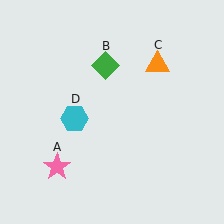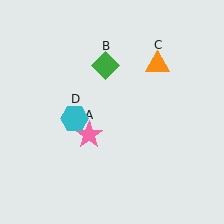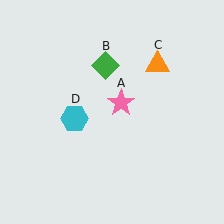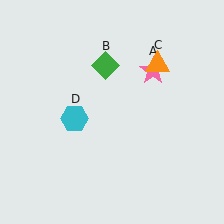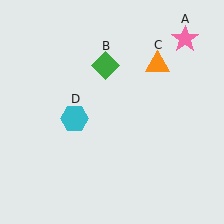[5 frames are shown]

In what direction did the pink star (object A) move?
The pink star (object A) moved up and to the right.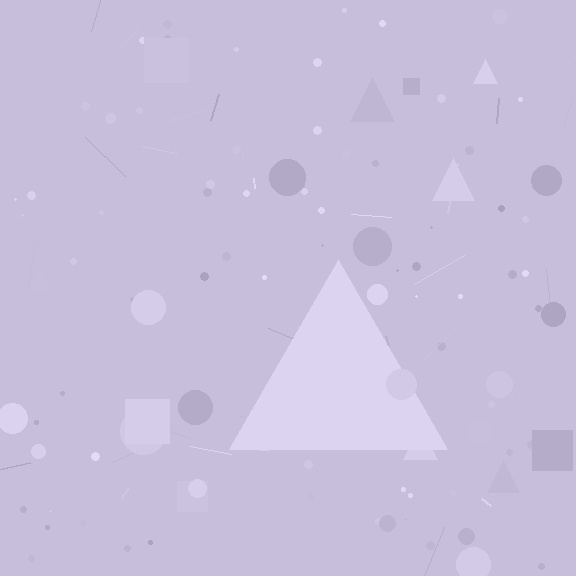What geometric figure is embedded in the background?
A triangle is embedded in the background.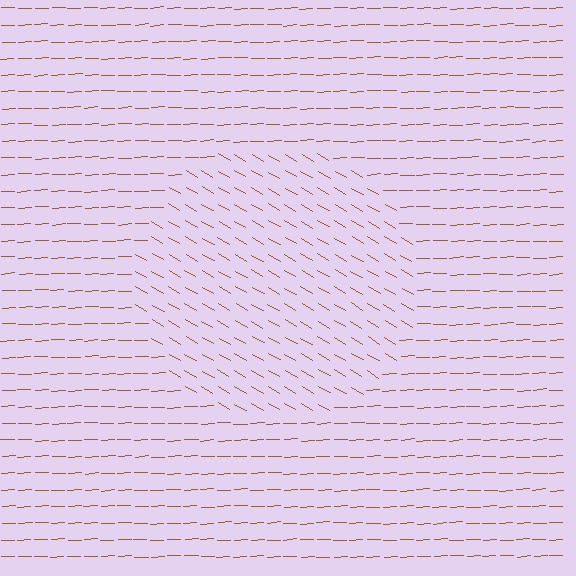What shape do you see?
I see a circle.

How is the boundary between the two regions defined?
The boundary is defined purely by a change in line orientation (approximately 33 degrees difference). All lines are the same color and thickness.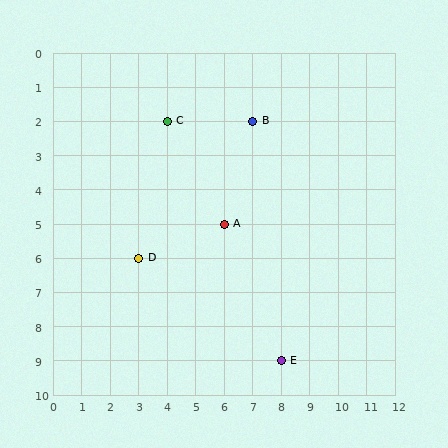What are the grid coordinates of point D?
Point D is at grid coordinates (3, 6).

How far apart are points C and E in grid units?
Points C and E are 4 columns and 7 rows apart (about 8.1 grid units diagonally).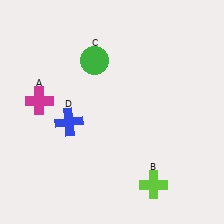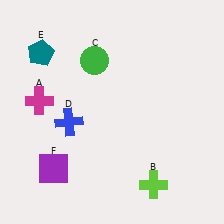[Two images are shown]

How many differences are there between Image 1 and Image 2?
There are 2 differences between the two images.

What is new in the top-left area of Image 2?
A teal pentagon (E) was added in the top-left area of Image 2.